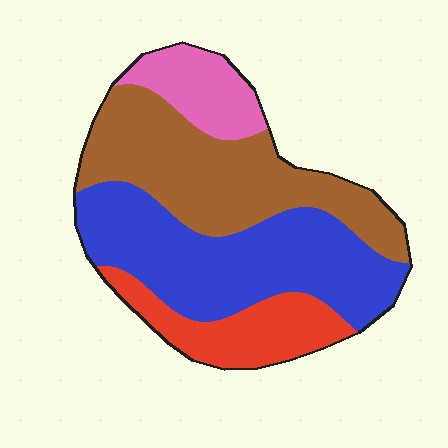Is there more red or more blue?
Blue.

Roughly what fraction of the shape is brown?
Brown covers roughly 35% of the shape.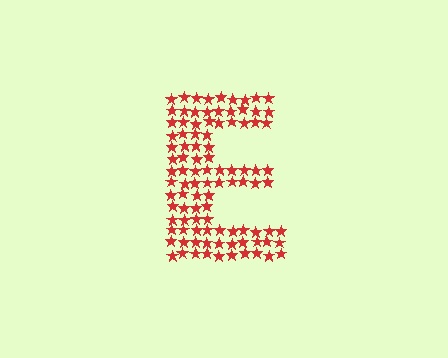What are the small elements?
The small elements are stars.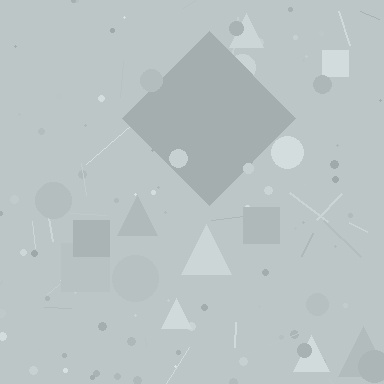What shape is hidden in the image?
A diamond is hidden in the image.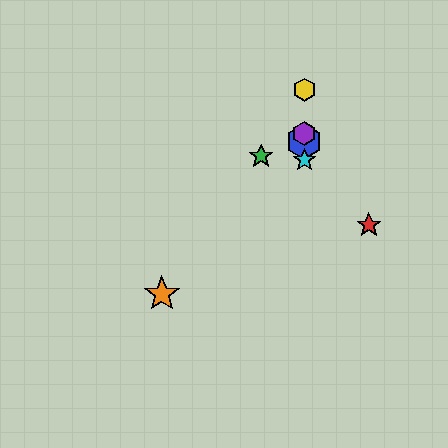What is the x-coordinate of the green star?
The green star is at x≈261.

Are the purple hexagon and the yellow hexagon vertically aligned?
Yes, both are at x≈304.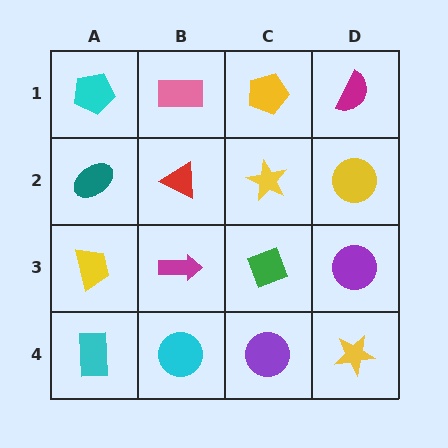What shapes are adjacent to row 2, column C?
A yellow pentagon (row 1, column C), a green diamond (row 3, column C), a red triangle (row 2, column B), a yellow circle (row 2, column D).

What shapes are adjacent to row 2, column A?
A cyan pentagon (row 1, column A), a yellow trapezoid (row 3, column A), a red triangle (row 2, column B).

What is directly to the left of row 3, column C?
A magenta arrow.